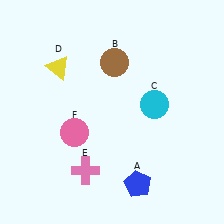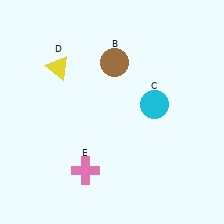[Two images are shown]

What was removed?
The pink circle (F), the blue pentagon (A) were removed in Image 2.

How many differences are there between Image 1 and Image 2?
There are 2 differences between the two images.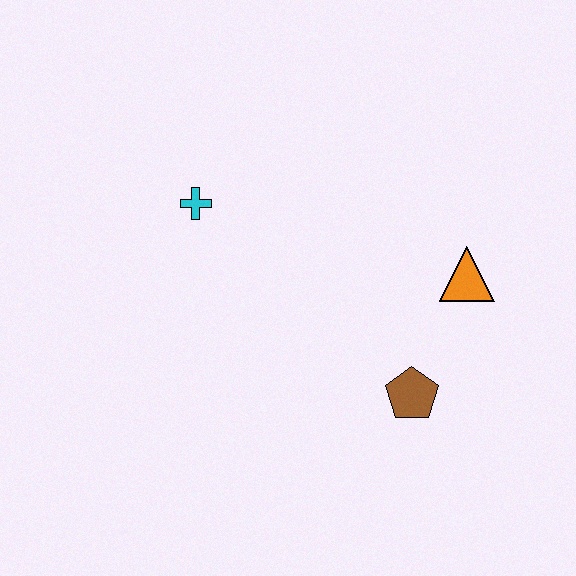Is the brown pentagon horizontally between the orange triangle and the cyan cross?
Yes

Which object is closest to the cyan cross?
The orange triangle is closest to the cyan cross.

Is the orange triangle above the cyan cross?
No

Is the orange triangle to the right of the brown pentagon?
Yes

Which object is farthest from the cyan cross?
The brown pentagon is farthest from the cyan cross.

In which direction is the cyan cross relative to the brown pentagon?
The cyan cross is to the left of the brown pentagon.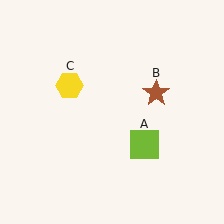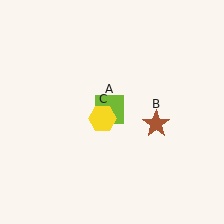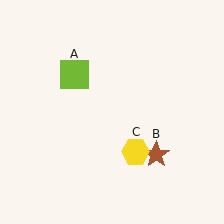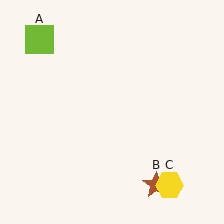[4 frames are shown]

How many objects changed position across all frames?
3 objects changed position: lime square (object A), brown star (object B), yellow hexagon (object C).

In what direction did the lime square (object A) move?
The lime square (object A) moved up and to the left.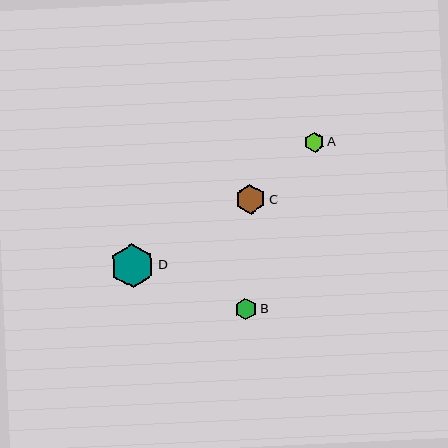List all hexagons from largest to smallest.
From largest to smallest: D, C, B, A.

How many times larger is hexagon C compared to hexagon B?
Hexagon C is approximately 1.4 times the size of hexagon B.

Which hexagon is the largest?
Hexagon D is the largest with a size of approximately 44 pixels.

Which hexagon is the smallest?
Hexagon A is the smallest with a size of approximately 20 pixels.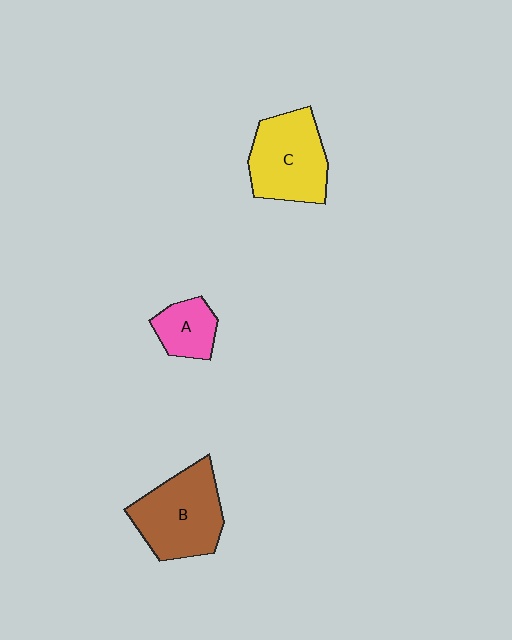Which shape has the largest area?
Shape B (brown).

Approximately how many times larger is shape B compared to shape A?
Approximately 2.1 times.